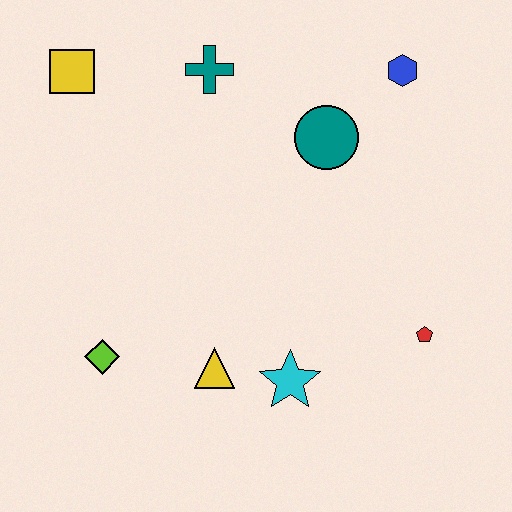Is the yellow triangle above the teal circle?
No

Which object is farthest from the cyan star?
The yellow square is farthest from the cyan star.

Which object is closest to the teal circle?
The blue hexagon is closest to the teal circle.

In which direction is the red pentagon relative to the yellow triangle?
The red pentagon is to the right of the yellow triangle.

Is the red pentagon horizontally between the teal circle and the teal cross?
No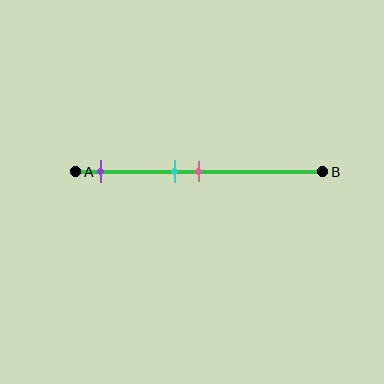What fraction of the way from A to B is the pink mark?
The pink mark is approximately 50% (0.5) of the way from A to B.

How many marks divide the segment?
There are 3 marks dividing the segment.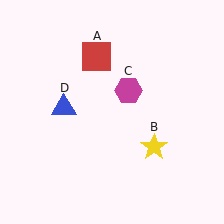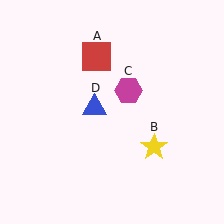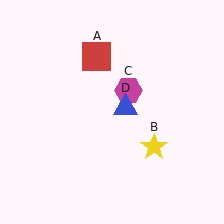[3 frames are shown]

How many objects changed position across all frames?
1 object changed position: blue triangle (object D).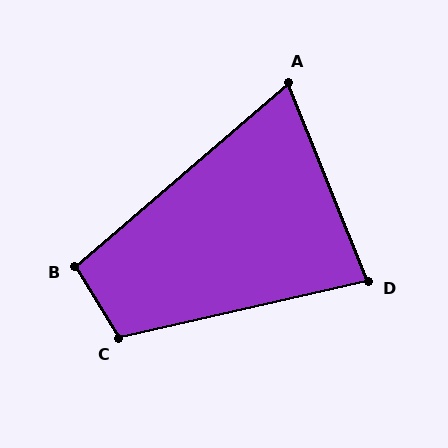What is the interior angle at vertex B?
Approximately 99 degrees (obtuse).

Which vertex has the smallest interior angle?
A, at approximately 71 degrees.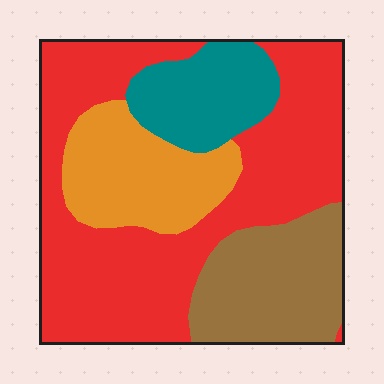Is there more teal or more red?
Red.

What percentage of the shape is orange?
Orange takes up less than a quarter of the shape.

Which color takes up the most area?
Red, at roughly 50%.